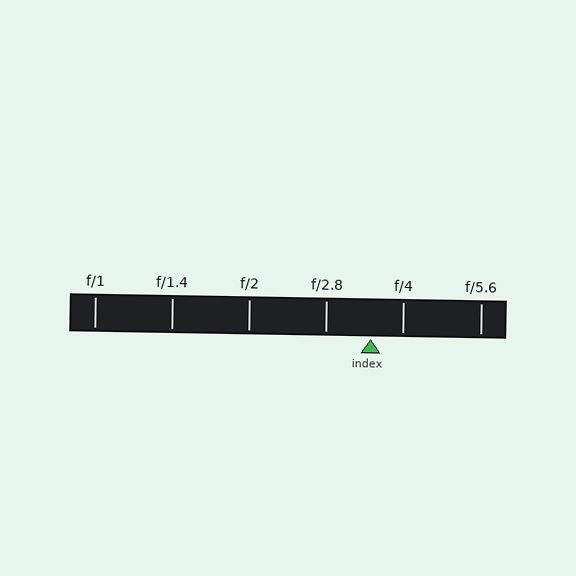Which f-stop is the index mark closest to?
The index mark is closest to f/4.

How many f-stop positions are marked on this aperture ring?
There are 6 f-stop positions marked.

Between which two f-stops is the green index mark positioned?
The index mark is between f/2.8 and f/4.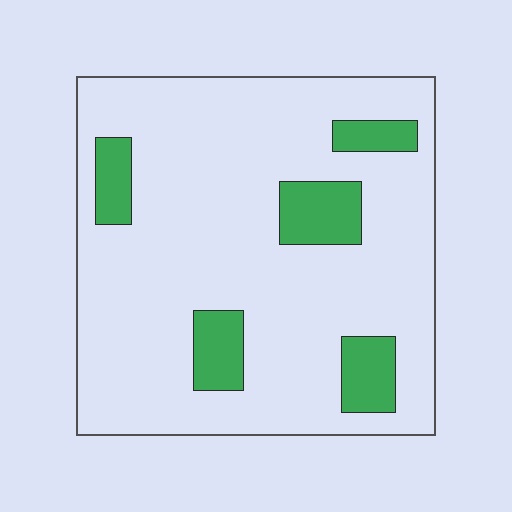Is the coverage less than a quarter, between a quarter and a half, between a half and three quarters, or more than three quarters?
Less than a quarter.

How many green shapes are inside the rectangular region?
5.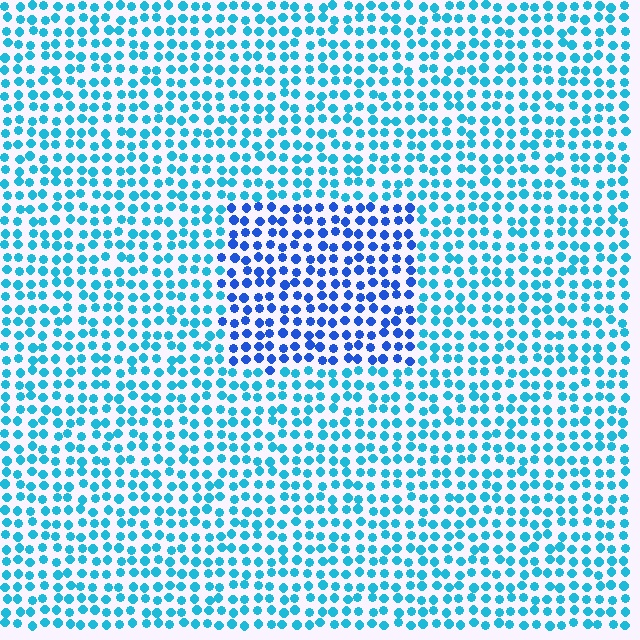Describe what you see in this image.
The image is filled with small cyan elements in a uniform arrangement. A rectangle-shaped region is visible where the elements are tinted to a slightly different hue, forming a subtle color boundary.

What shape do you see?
I see a rectangle.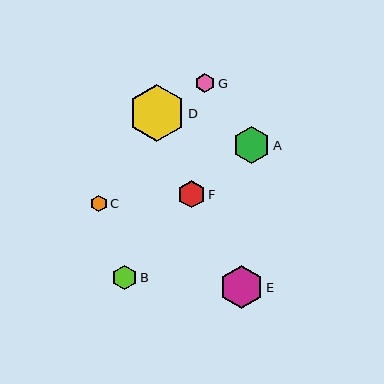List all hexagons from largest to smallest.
From largest to smallest: D, E, A, F, B, G, C.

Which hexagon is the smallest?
Hexagon C is the smallest with a size of approximately 17 pixels.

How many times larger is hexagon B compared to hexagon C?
Hexagon B is approximately 1.5 times the size of hexagon C.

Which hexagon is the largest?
Hexagon D is the largest with a size of approximately 57 pixels.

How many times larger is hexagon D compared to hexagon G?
Hexagon D is approximately 2.9 times the size of hexagon G.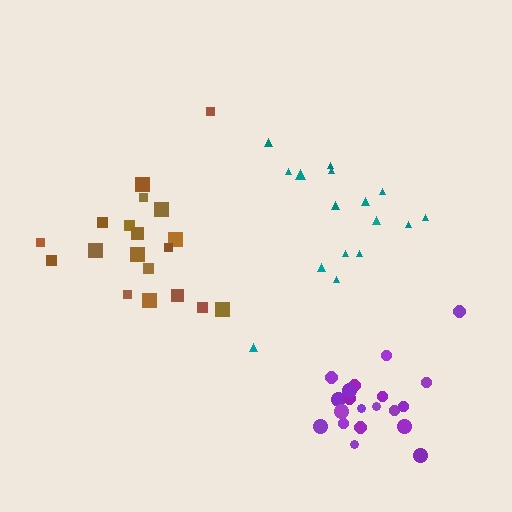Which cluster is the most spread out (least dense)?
Teal.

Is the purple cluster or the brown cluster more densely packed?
Purple.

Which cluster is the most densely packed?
Purple.